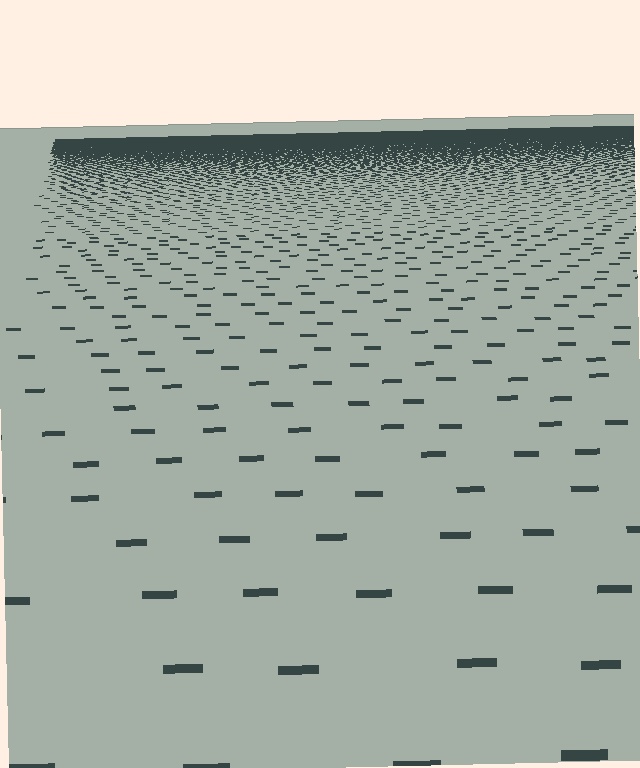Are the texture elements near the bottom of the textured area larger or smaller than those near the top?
Larger. Near the bottom, elements are closer to the viewer and appear at a bigger on-screen size.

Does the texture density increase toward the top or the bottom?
Density increases toward the top.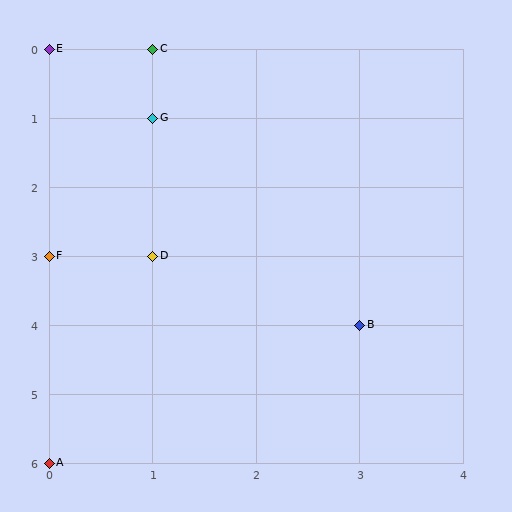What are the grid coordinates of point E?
Point E is at grid coordinates (0, 0).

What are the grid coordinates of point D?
Point D is at grid coordinates (1, 3).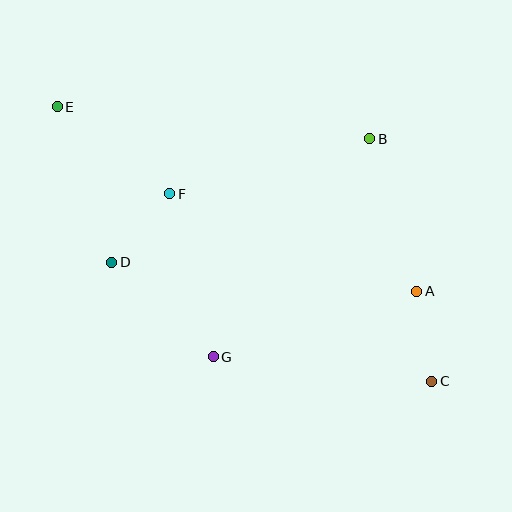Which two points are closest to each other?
Points D and F are closest to each other.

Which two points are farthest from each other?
Points C and E are farthest from each other.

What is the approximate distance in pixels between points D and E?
The distance between D and E is approximately 165 pixels.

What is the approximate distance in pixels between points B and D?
The distance between B and D is approximately 286 pixels.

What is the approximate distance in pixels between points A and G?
The distance between A and G is approximately 214 pixels.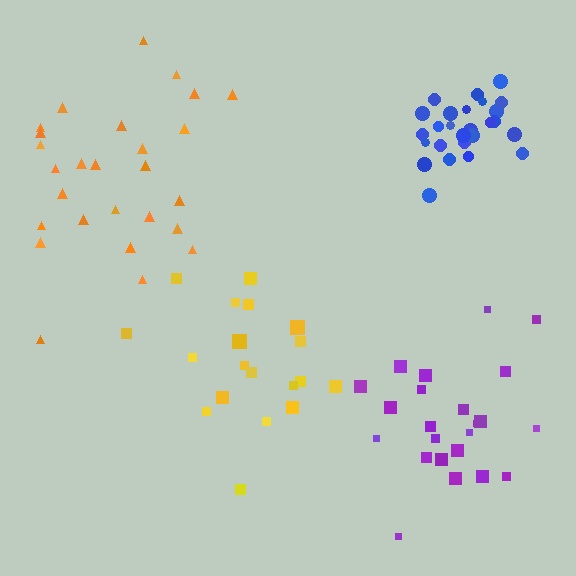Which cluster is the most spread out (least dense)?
Orange.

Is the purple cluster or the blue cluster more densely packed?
Blue.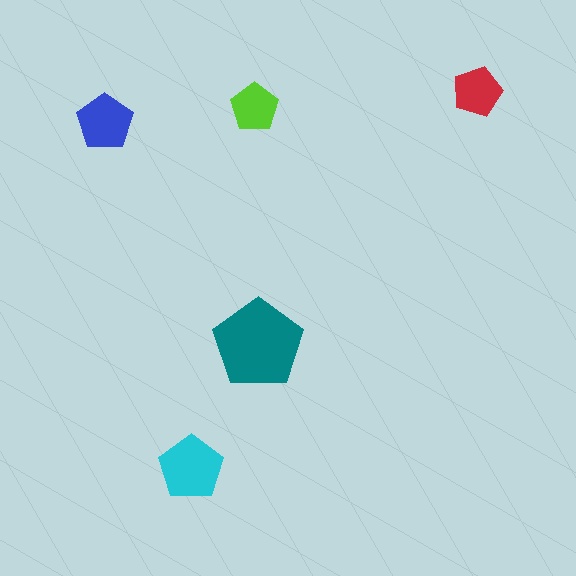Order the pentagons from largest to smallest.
the teal one, the cyan one, the blue one, the red one, the lime one.